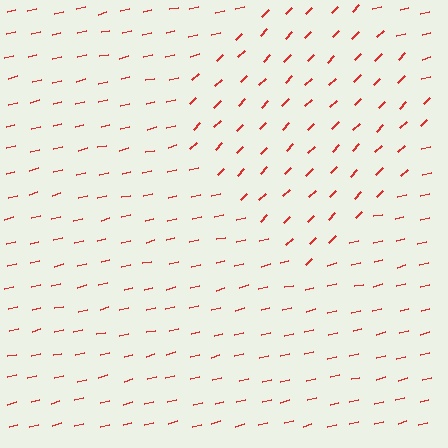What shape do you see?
I see a diamond.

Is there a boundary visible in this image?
Yes, there is a texture boundary formed by a change in line orientation.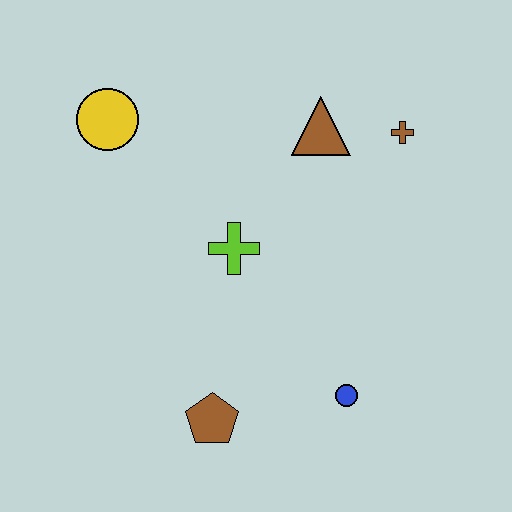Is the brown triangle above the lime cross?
Yes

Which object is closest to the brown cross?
The brown triangle is closest to the brown cross.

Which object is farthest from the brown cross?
The brown pentagon is farthest from the brown cross.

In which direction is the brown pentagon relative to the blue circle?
The brown pentagon is to the left of the blue circle.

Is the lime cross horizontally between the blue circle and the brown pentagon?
Yes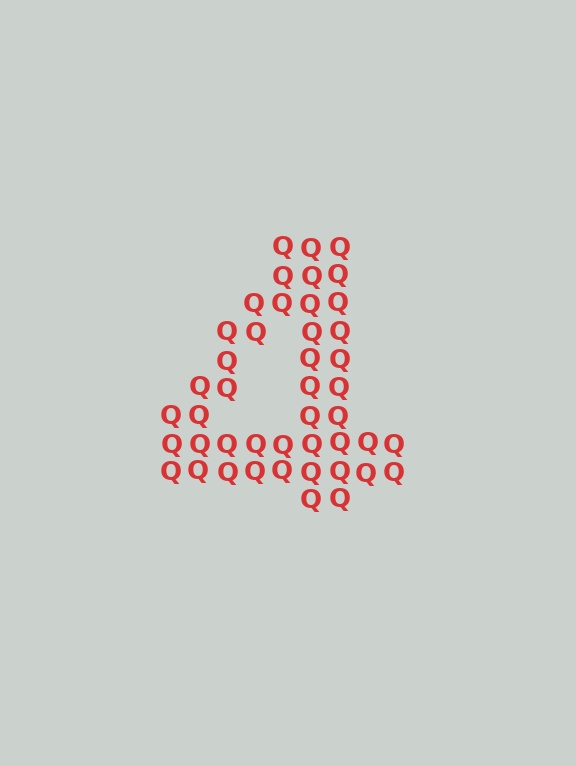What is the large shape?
The large shape is the digit 4.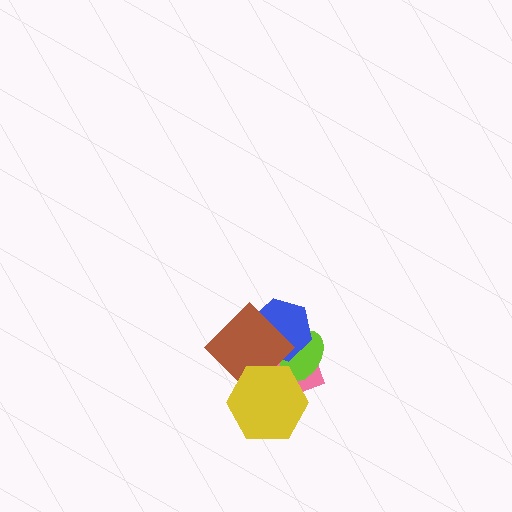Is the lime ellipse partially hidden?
Yes, it is partially covered by another shape.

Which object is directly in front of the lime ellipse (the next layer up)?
The blue hexagon is directly in front of the lime ellipse.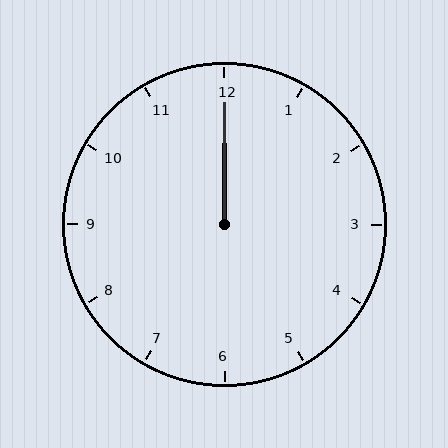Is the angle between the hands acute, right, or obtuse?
It is acute.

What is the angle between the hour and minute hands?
Approximately 0 degrees.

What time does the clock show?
12:00.